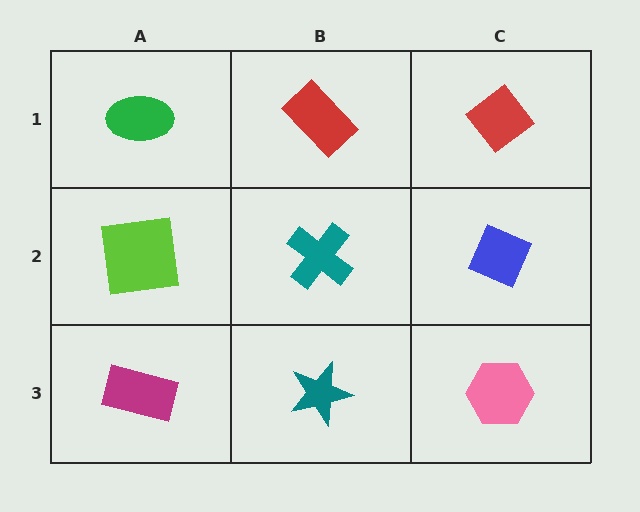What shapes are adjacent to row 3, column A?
A lime square (row 2, column A), a teal star (row 3, column B).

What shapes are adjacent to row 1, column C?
A blue diamond (row 2, column C), a red rectangle (row 1, column B).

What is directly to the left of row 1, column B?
A green ellipse.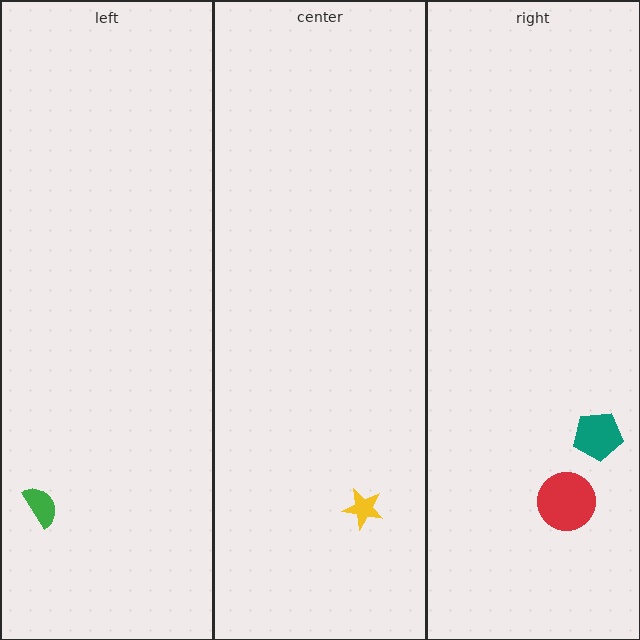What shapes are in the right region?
The red circle, the teal pentagon.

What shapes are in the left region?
The green semicircle.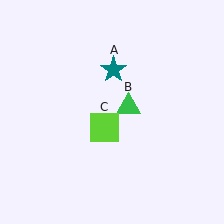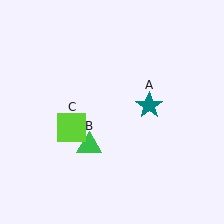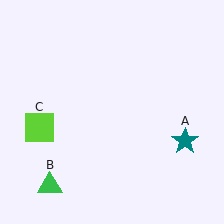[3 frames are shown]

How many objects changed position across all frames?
3 objects changed position: teal star (object A), green triangle (object B), lime square (object C).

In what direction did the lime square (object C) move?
The lime square (object C) moved left.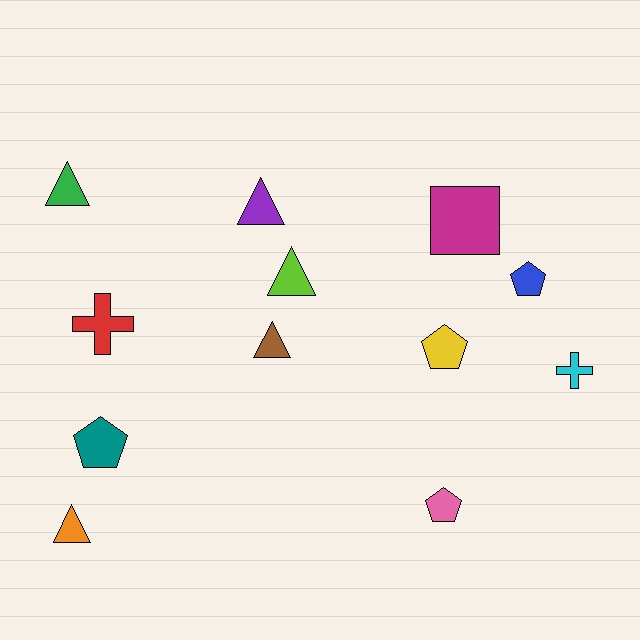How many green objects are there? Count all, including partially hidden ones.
There is 1 green object.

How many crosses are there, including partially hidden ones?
There are 2 crosses.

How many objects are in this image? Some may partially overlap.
There are 12 objects.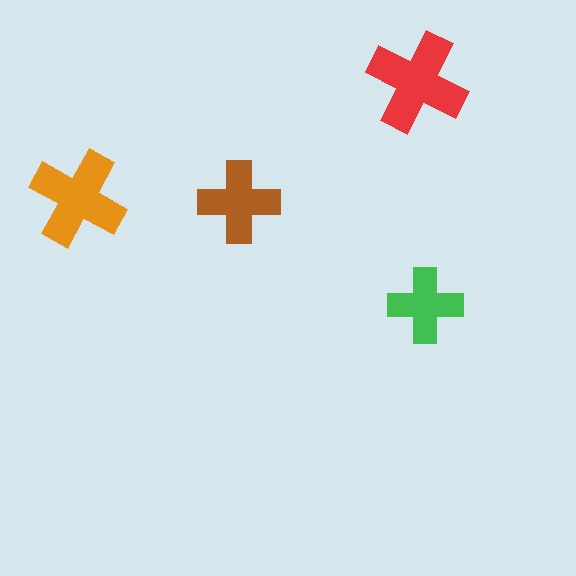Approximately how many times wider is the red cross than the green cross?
About 1.5 times wider.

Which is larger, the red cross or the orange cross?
The red one.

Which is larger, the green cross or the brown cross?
The brown one.